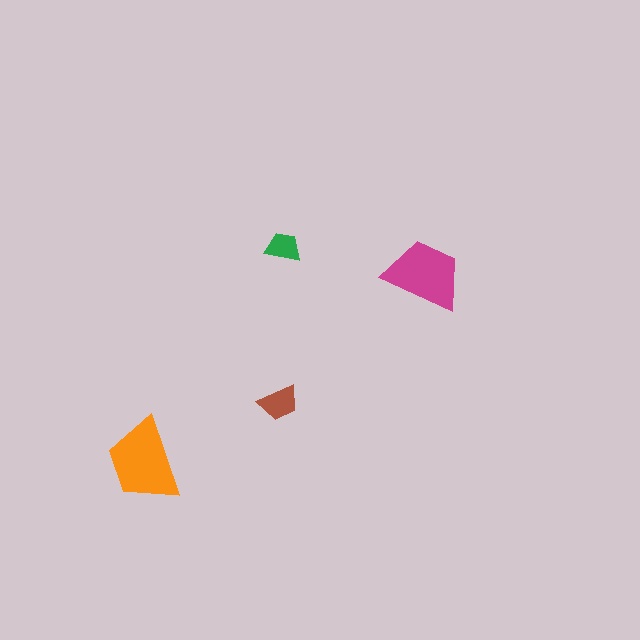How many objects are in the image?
There are 4 objects in the image.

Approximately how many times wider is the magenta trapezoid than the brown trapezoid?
About 2 times wider.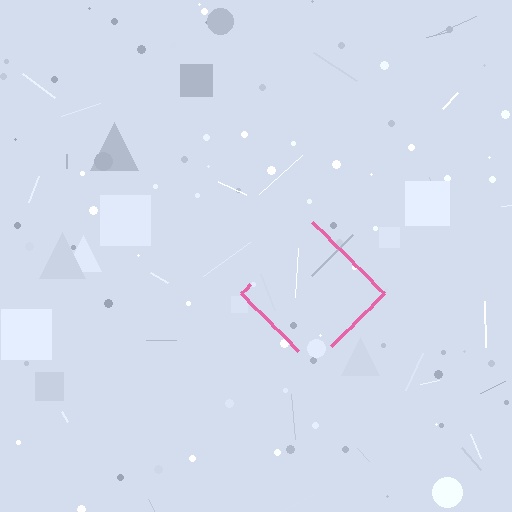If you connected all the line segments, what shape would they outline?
They would outline a diamond.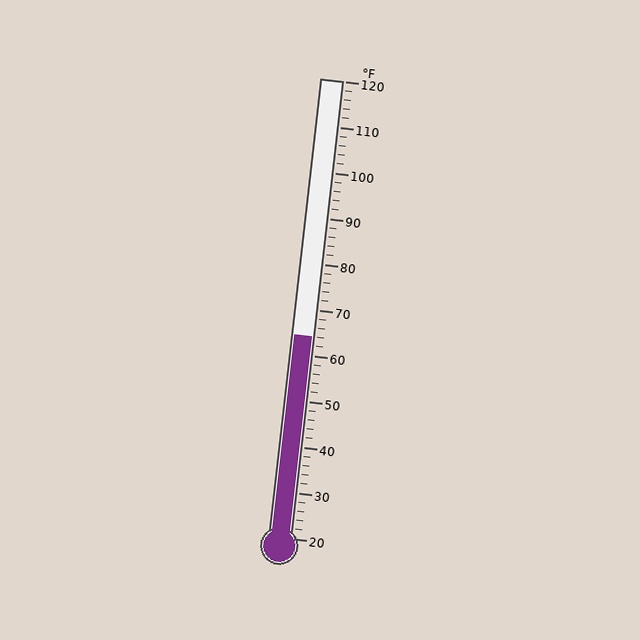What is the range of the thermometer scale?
The thermometer scale ranges from 20°F to 120°F.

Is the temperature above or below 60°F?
The temperature is above 60°F.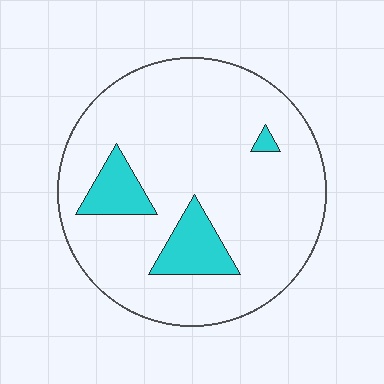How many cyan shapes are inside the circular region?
3.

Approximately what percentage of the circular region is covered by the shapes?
Approximately 15%.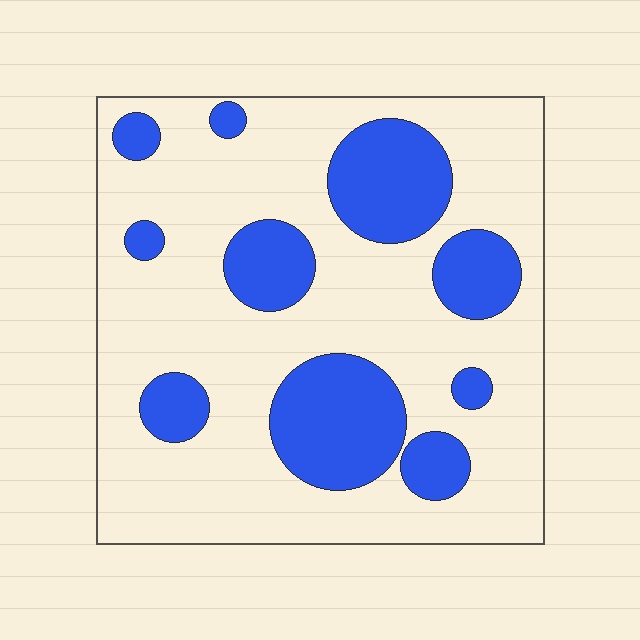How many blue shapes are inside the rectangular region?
10.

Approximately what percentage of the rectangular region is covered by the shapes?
Approximately 25%.